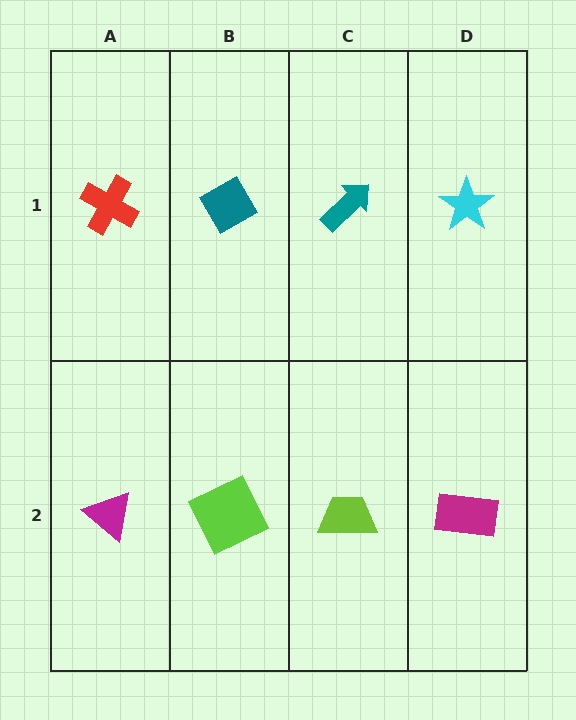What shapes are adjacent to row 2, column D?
A cyan star (row 1, column D), a lime trapezoid (row 2, column C).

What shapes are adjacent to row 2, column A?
A red cross (row 1, column A), a lime square (row 2, column B).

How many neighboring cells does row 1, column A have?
2.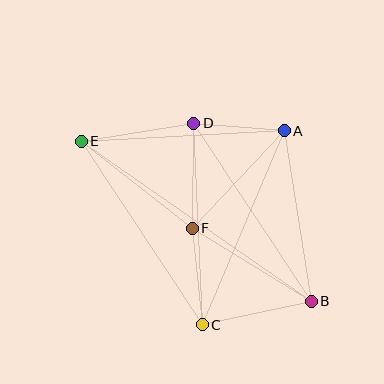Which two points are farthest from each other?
Points B and E are farthest from each other.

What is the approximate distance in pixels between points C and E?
The distance between C and E is approximately 220 pixels.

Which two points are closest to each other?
Points A and D are closest to each other.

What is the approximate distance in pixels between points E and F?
The distance between E and F is approximately 141 pixels.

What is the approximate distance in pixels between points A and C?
The distance between A and C is approximately 211 pixels.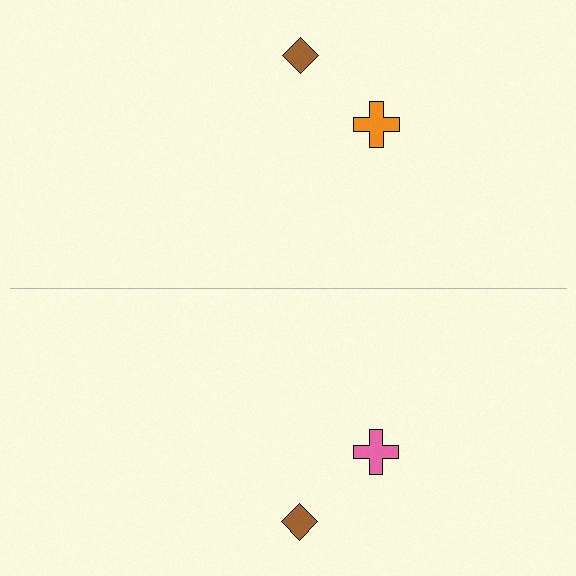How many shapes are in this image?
There are 4 shapes in this image.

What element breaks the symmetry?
The pink cross on the bottom side breaks the symmetry — its mirror counterpart is orange.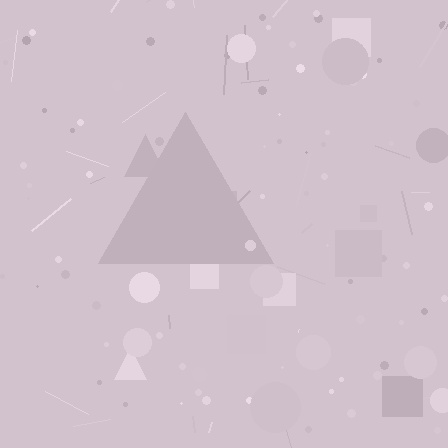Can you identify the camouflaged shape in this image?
The camouflaged shape is a triangle.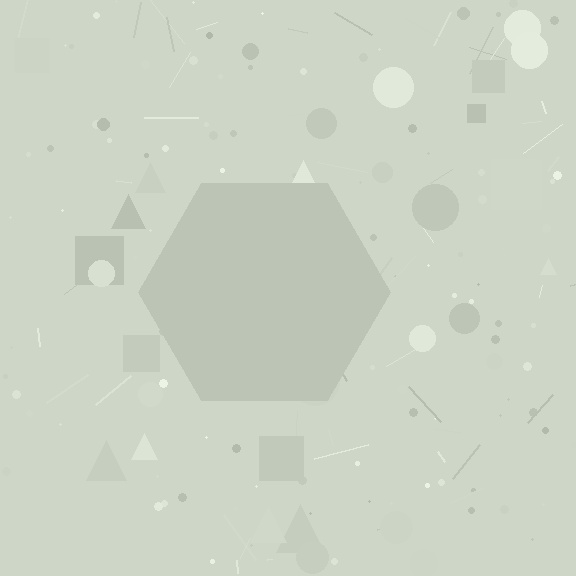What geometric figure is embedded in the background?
A hexagon is embedded in the background.